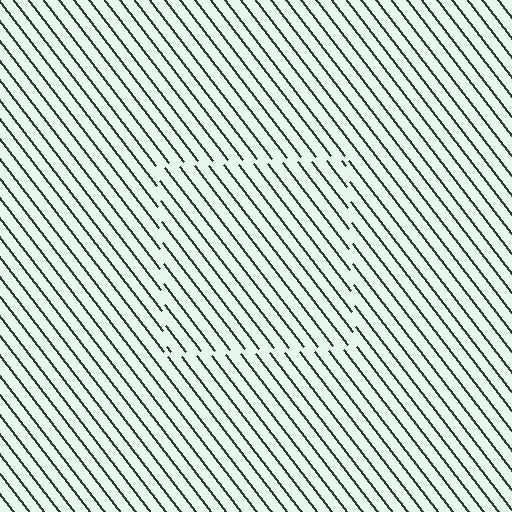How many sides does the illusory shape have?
4 sides — the line-ends trace a square.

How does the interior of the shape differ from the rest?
The interior of the shape contains the same grating, shifted by half a period — the contour is defined by the phase discontinuity where line-ends from the inner and outer gratings abut.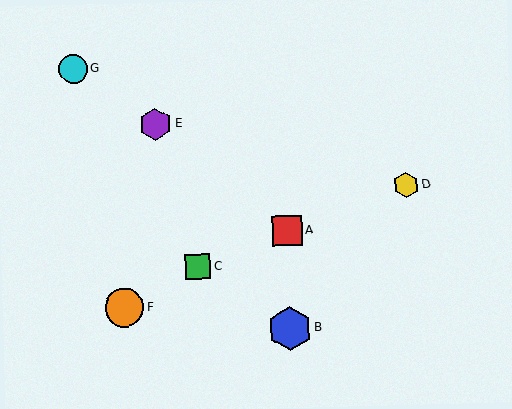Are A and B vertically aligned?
Yes, both are at x≈287.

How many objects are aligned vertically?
2 objects (A, B) are aligned vertically.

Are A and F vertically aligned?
No, A is at x≈287 and F is at x≈124.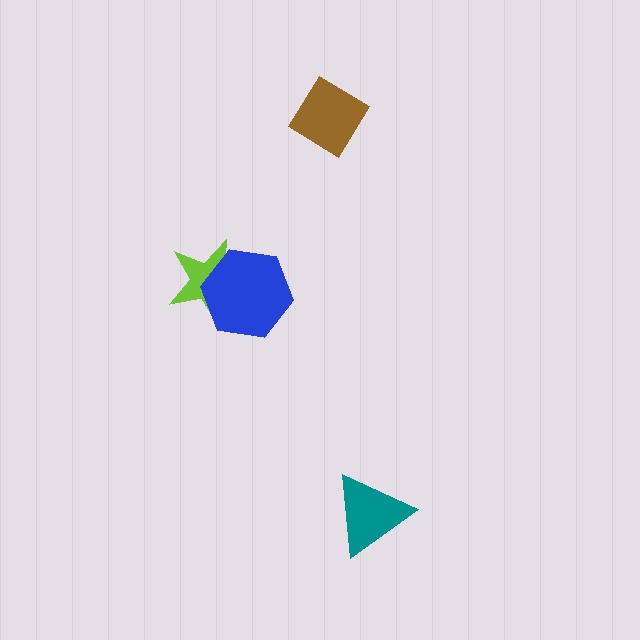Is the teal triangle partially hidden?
No, no other shape covers it.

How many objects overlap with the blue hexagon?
1 object overlaps with the blue hexagon.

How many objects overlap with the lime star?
1 object overlaps with the lime star.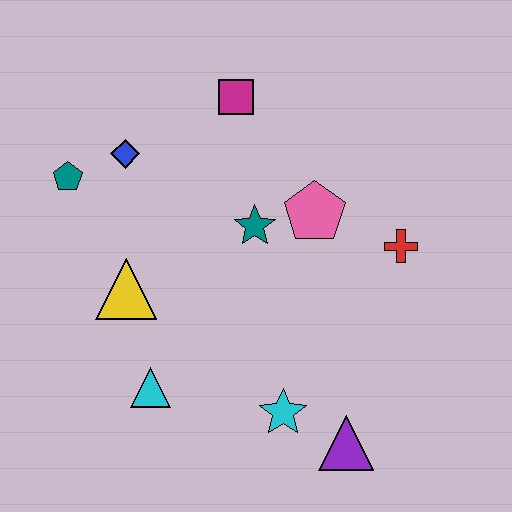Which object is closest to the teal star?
The pink pentagon is closest to the teal star.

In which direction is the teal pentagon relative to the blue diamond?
The teal pentagon is to the left of the blue diamond.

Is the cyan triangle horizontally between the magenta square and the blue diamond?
Yes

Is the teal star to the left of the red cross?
Yes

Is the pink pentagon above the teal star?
Yes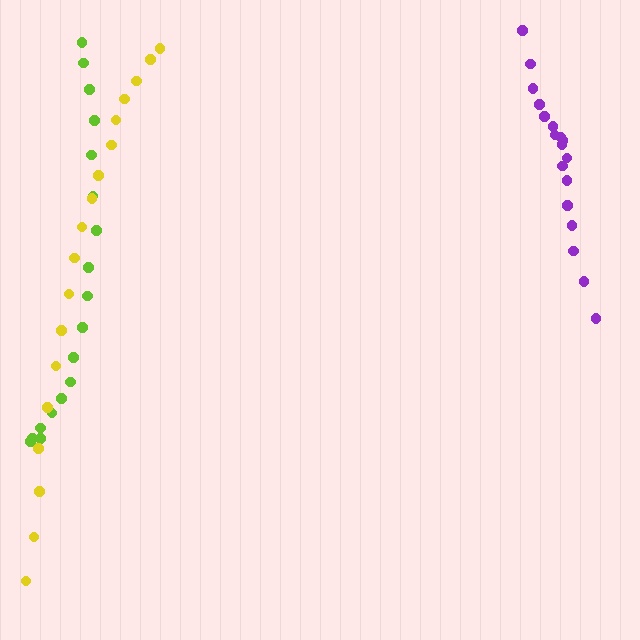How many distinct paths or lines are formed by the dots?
There are 3 distinct paths.